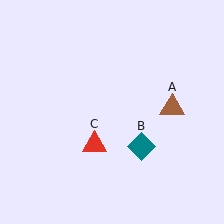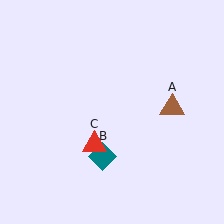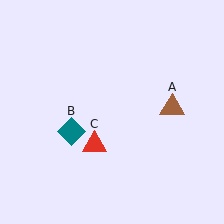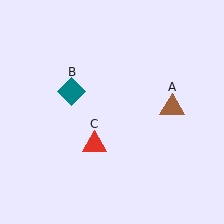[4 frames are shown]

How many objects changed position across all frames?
1 object changed position: teal diamond (object B).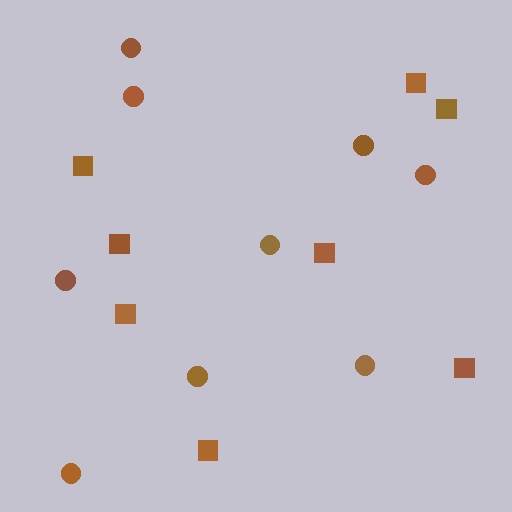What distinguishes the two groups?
There are 2 groups: one group of squares (8) and one group of circles (9).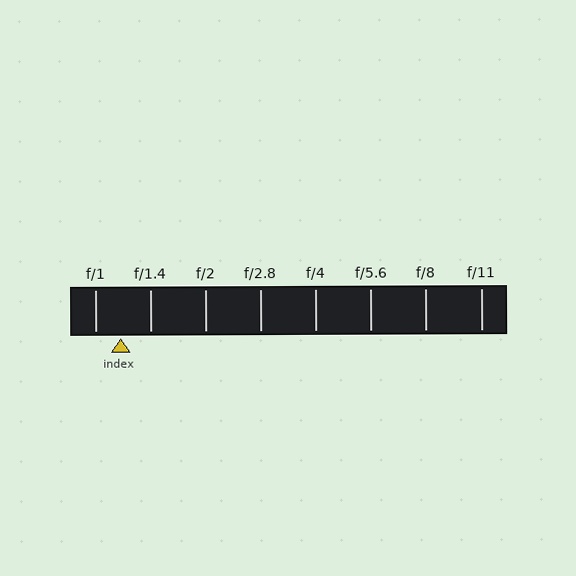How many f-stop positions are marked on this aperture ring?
There are 8 f-stop positions marked.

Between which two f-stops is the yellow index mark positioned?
The index mark is between f/1 and f/1.4.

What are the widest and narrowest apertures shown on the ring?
The widest aperture shown is f/1 and the narrowest is f/11.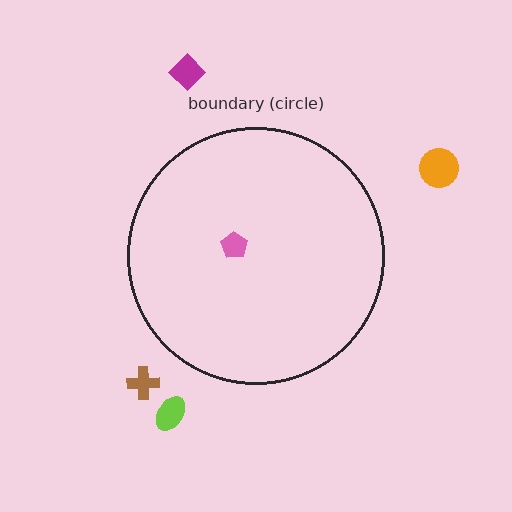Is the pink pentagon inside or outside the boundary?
Inside.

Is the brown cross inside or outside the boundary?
Outside.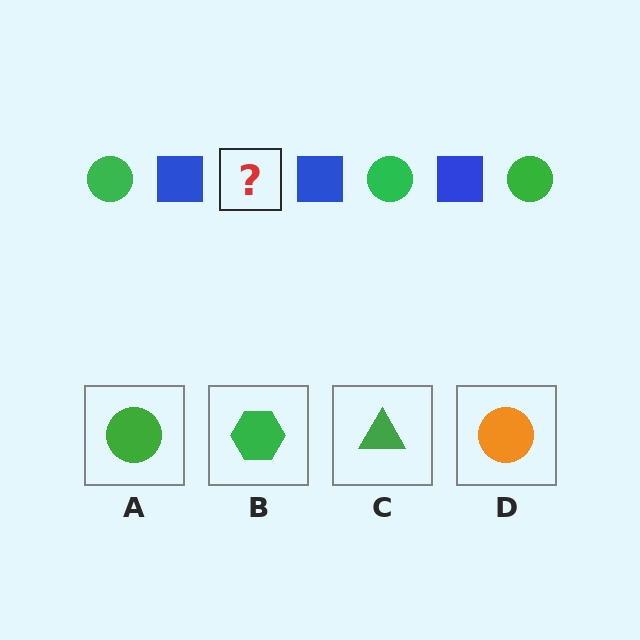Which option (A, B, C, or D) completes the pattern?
A.